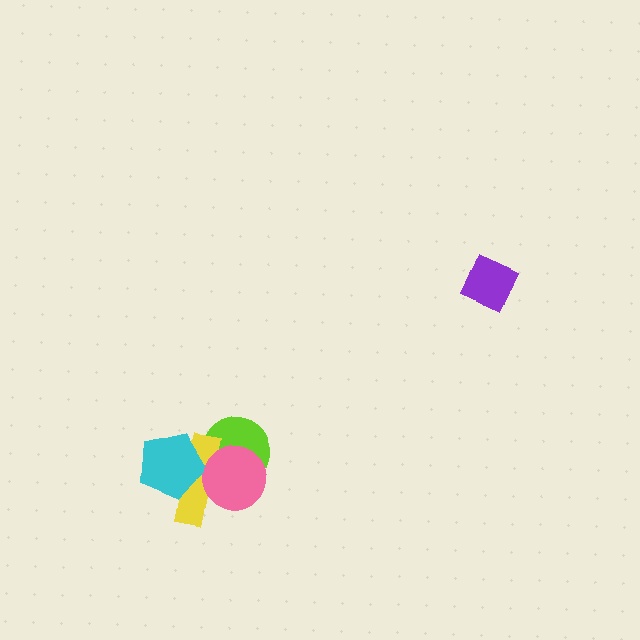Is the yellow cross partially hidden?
Yes, it is partially covered by another shape.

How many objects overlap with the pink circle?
2 objects overlap with the pink circle.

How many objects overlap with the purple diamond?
0 objects overlap with the purple diamond.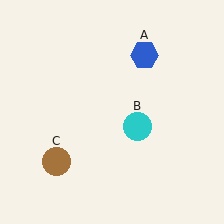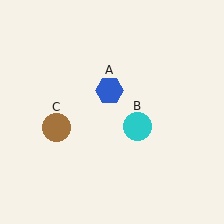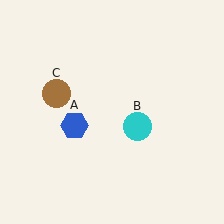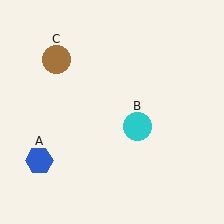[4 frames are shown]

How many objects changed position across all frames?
2 objects changed position: blue hexagon (object A), brown circle (object C).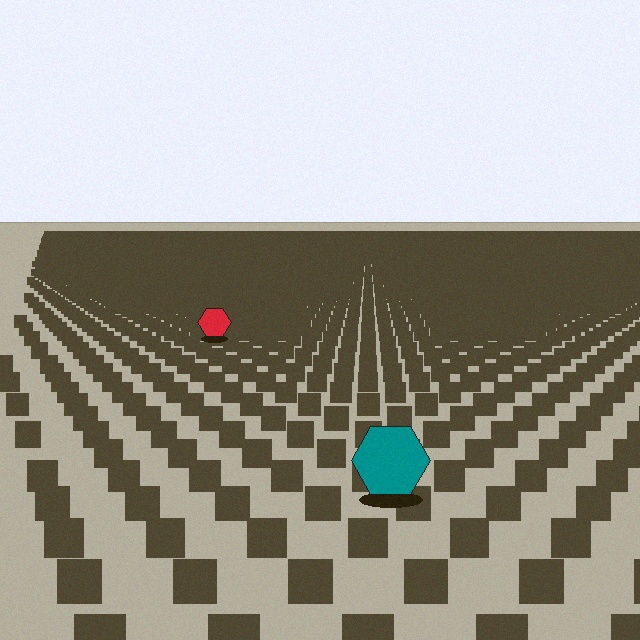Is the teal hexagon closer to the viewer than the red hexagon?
Yes. The teal hexagon is closer — you can tell from the texture gradient: the ground texture is coarser near it.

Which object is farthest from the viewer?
The red hexagon is farthest from the viewer. It appears smaller and the ground texture around it is denser.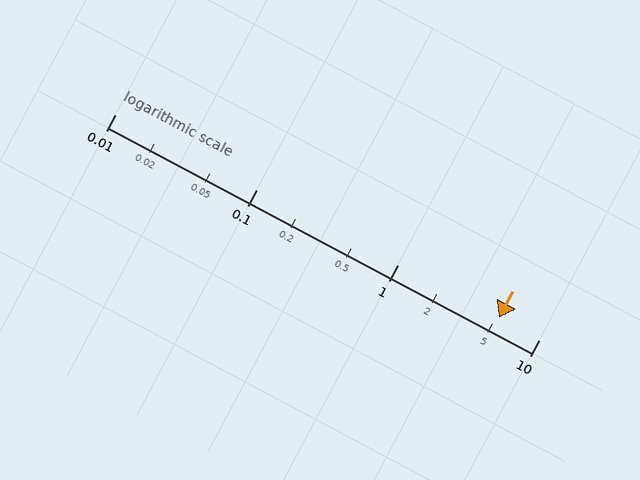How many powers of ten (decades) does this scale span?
The scale spans 3 decades, from 0.01 to 10.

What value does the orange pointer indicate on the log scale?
The pointer indicates approximately 5.2.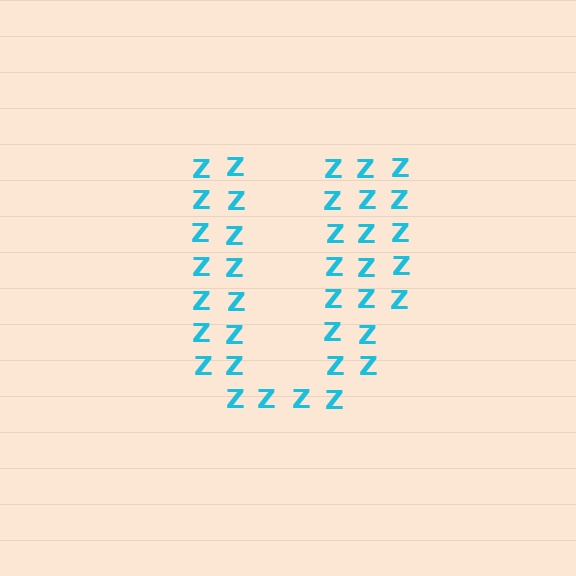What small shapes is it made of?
It is made of small letter Z's.